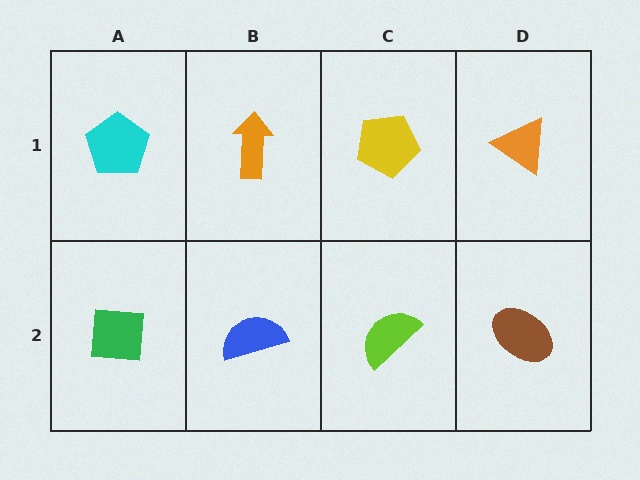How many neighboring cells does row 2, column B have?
3.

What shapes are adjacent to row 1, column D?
A brown ellipse (row 2, column D), a yellow pentagon (row 1, column C).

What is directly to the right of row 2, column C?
A brown ellipse.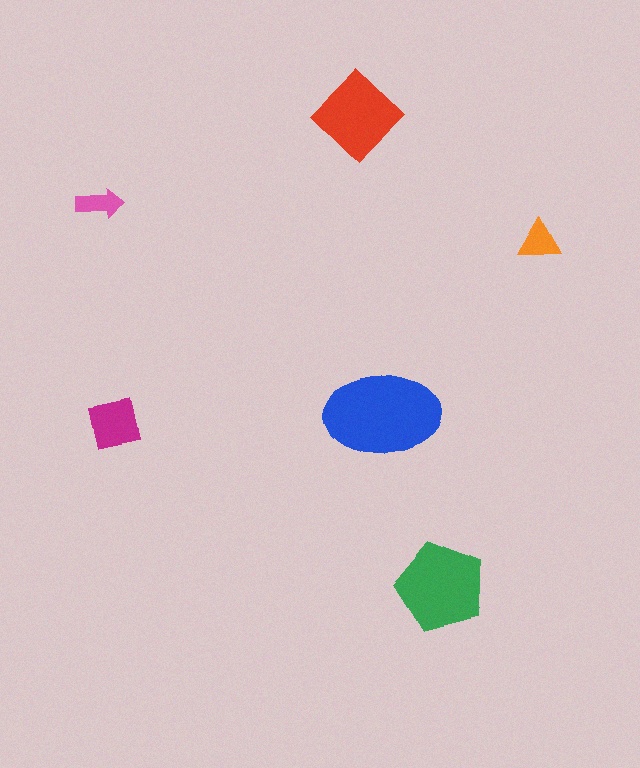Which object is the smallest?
The pink arrow.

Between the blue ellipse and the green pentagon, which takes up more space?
The blue ellipse.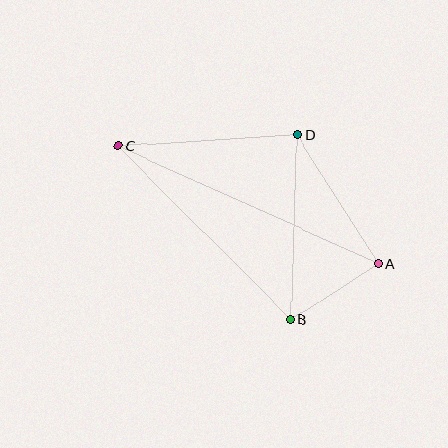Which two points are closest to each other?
Points A and B are closest to each other.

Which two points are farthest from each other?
Points A and C are farthest from each other.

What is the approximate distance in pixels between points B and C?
The distance between B and C is approximately 245 pixels.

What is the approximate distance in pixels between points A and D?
The distance between A and D is approximately 152 pixels.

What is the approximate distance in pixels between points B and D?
The distance between B and D is approximately 185 pixels.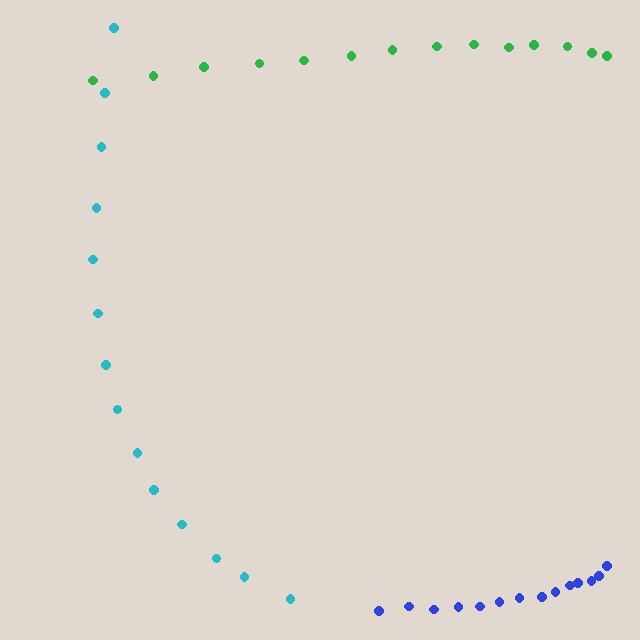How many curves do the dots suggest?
There are 3 distinct paths.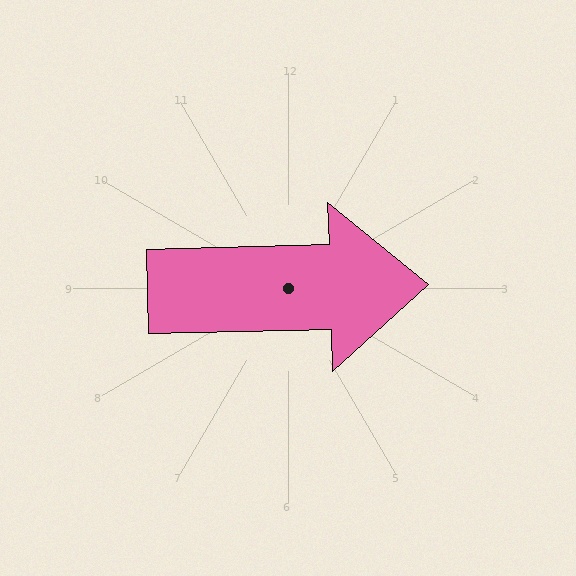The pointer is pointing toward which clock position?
Roughly 3 o'clock.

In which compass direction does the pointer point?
East.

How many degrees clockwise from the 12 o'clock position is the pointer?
Approximately 88 degrees.